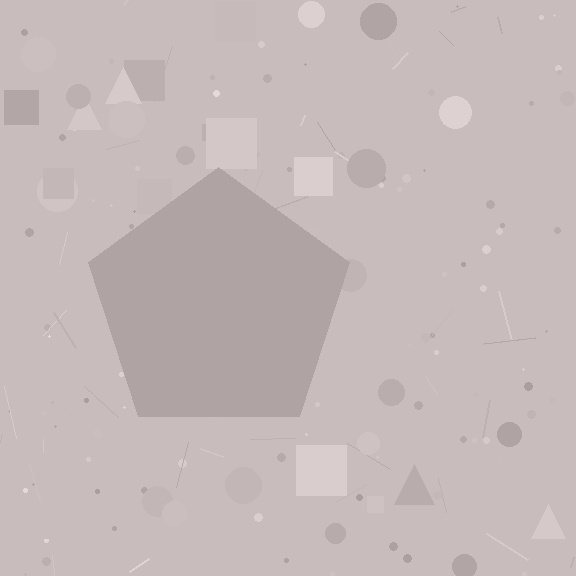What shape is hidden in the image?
A pentagon is hidden in the image.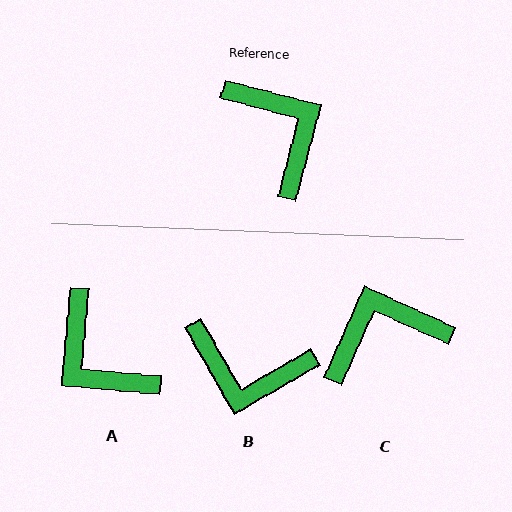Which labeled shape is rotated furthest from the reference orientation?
A, about 171 degrees away.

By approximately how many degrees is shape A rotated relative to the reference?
Approximately 171 degrees clockwise.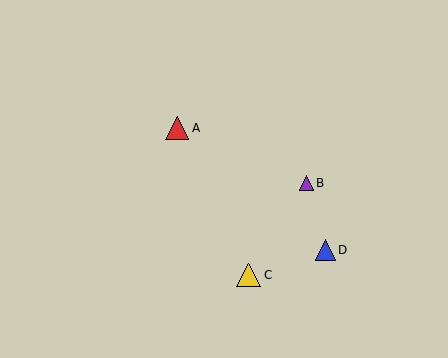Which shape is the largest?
The yellow triangle (labeled C) is the largest.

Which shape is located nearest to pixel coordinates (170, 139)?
The red triangle (labeled A) at (177, 128) is nearest to that location.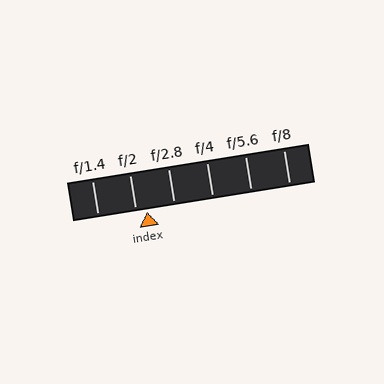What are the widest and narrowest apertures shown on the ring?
The widest aperture shown is f/1.4 and the narrowest is f/8.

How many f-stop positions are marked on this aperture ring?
There are 6 f-stop positions marked.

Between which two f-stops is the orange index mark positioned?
The index mark is between f/2 and f/2.8.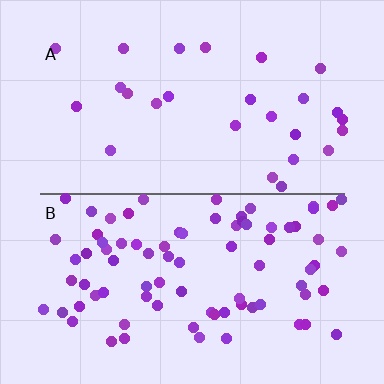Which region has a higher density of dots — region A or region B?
B (the bottom).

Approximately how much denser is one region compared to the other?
Approximately 3.1× — region B over region A.